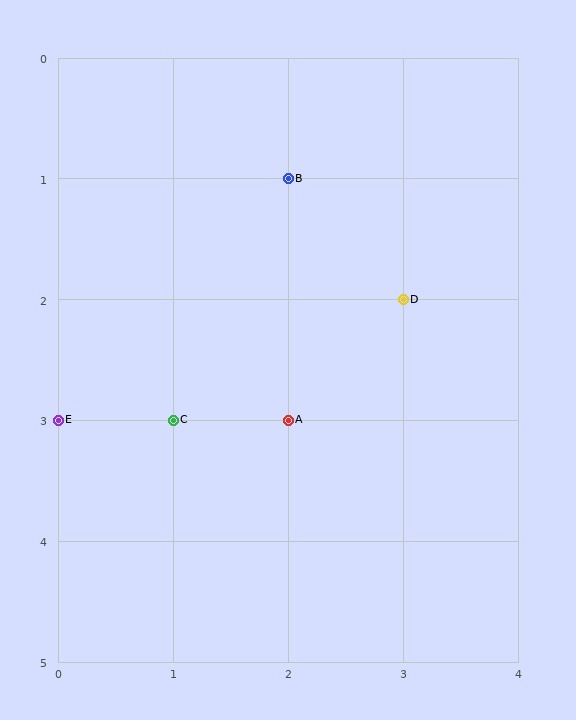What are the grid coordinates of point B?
Point B is at grid coordinates (2, 1).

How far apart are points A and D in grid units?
Points A and D are 1 column and 1 row apart (about 1.4 grid units diagonally).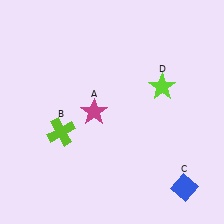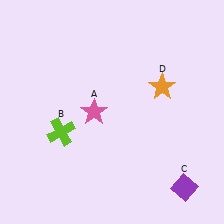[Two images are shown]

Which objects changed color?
A changed from magenta to pink. C changed from blue to purple. D changed from lime to orange.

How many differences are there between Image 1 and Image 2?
There are 3 differences between the two images.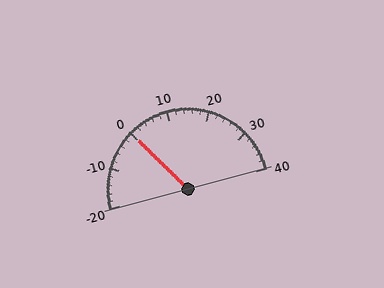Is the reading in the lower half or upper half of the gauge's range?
The reading is in the lower half of the range (-20 to 40).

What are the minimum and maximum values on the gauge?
The gauge ranges from -20 to 40.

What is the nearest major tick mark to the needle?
The nearest major tick mark is 0.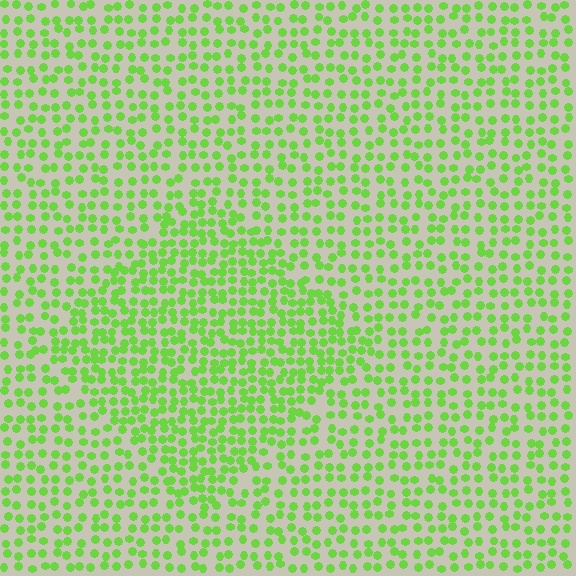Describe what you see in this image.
The image contains small lime elements arranged at two different densities. A diamond-shaped region is visible where the elements are more densely packed than the surrounding area.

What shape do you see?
I see a diamond.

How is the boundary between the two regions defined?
The boundary is defined by a change in element density (approximately 1.6x ratio). All elements are the same color, size, and shape.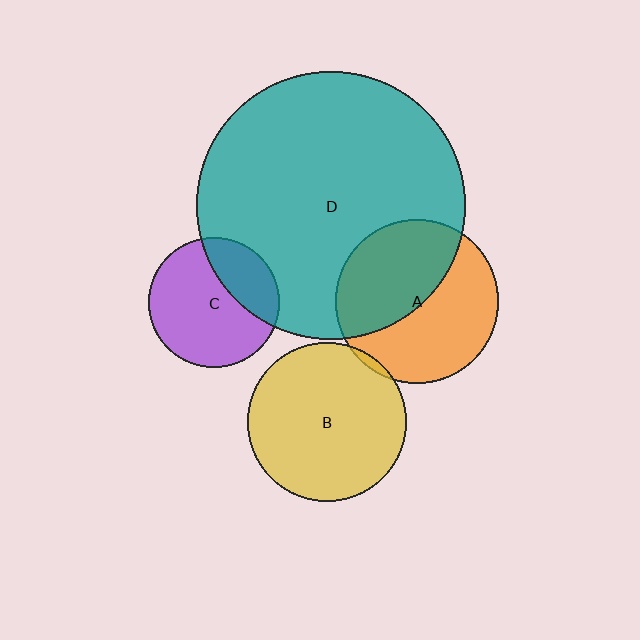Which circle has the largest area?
Circle D (teal).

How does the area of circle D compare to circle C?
Approximately 4.2 times.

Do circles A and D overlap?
Yes.